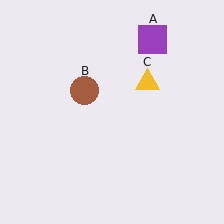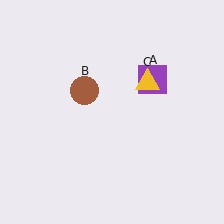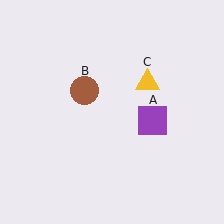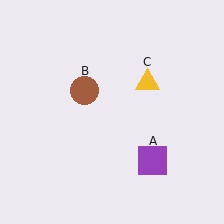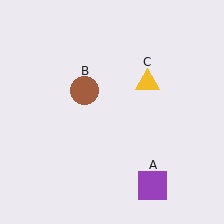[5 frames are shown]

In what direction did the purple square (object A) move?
The purple square (object A) moved down.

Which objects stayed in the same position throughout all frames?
Brown circle (object B) and yellow triangle (object C) remained stationary.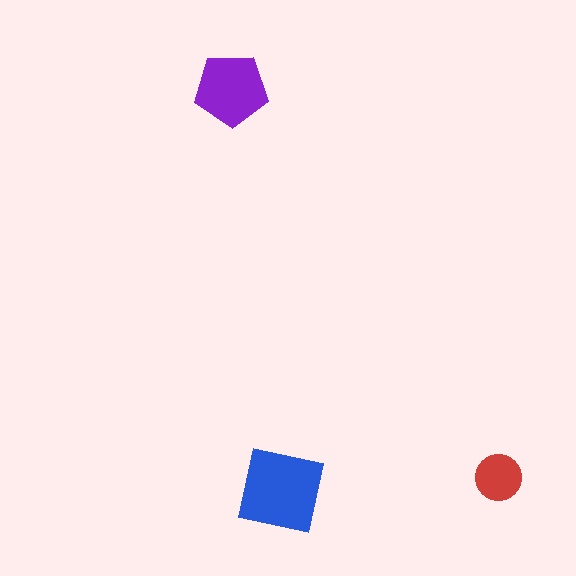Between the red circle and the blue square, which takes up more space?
The blue square.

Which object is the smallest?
The red circle.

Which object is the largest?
The blue square.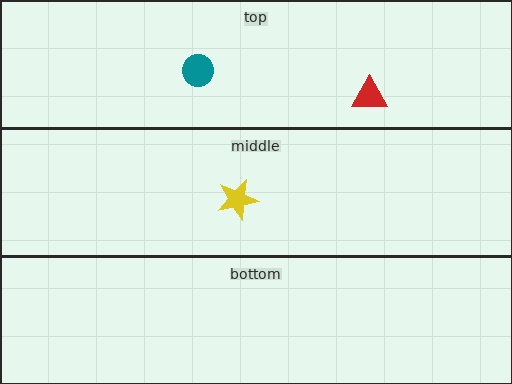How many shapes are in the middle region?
1.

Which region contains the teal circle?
The top region.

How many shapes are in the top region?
2.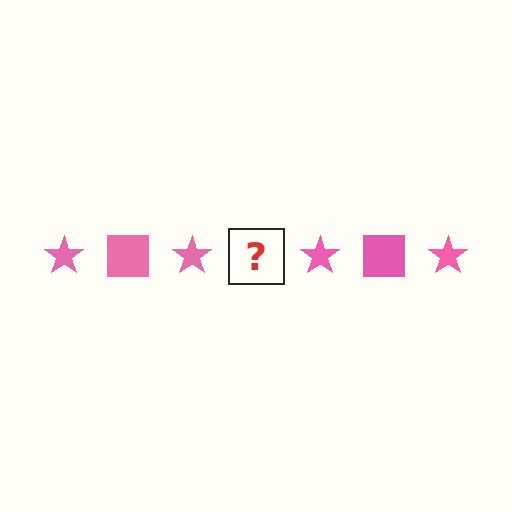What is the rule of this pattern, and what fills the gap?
The rule is that the pattern cycles through star, square shapes in pink. The gap should be filled with a pink square.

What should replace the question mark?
The question mark should be replaced with a pink square.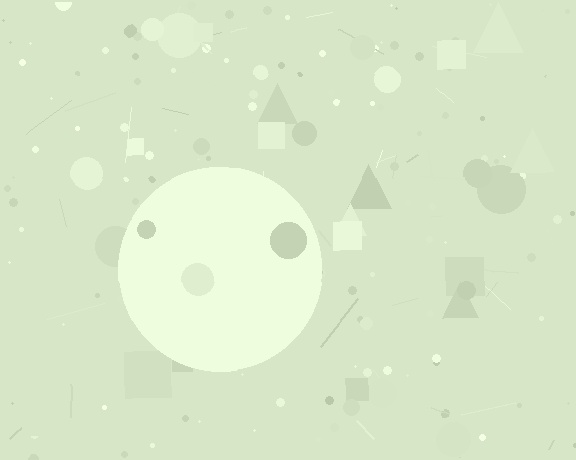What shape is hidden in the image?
A circle is hidden in the image.